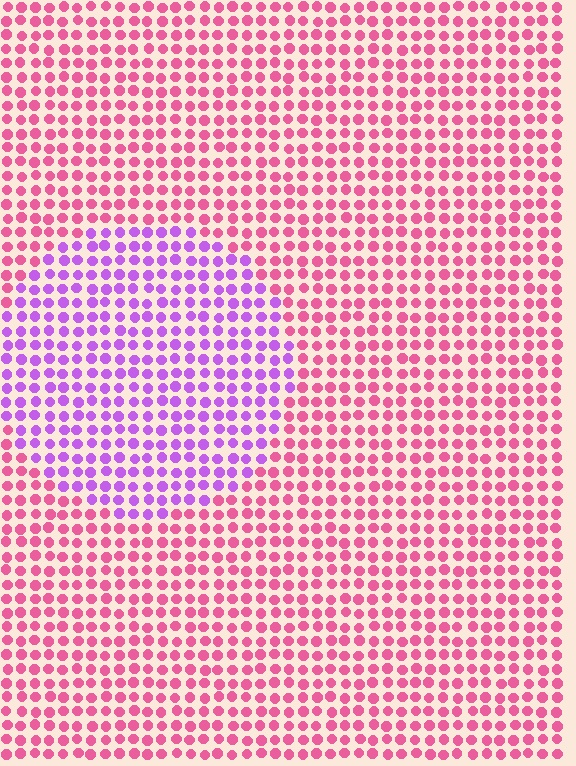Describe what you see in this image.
The image is filled with small pink elements in a uniform arrangement. A circle-shaped region is visible where the elements are tinted to a slightly different hue, forming a subtle color boundary.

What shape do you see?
I see a circle.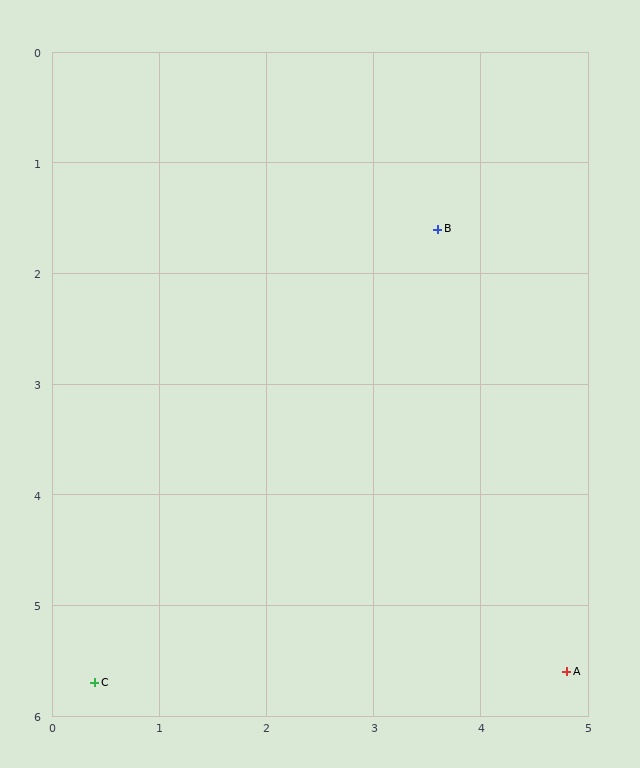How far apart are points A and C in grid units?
Points A and C are about 4.4 grid units apart.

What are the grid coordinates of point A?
Point A is at approximately (4.8, 5.6).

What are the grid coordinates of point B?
Point B is at approximately (3.6, 1.6).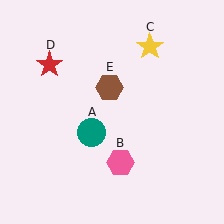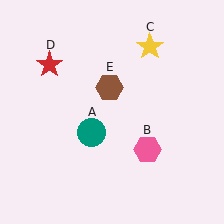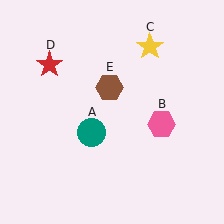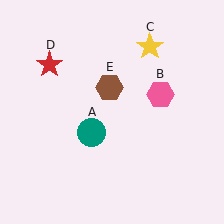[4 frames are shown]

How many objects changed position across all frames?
1 object changed position: pink hexagon (object B).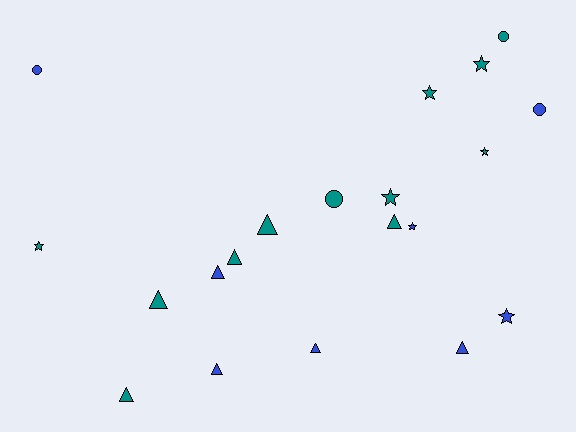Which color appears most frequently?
Teal, with 12 objects.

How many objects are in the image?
There are 20 objects.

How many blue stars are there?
There are 2 blue stars.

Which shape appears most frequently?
Triangle, with 9 objects.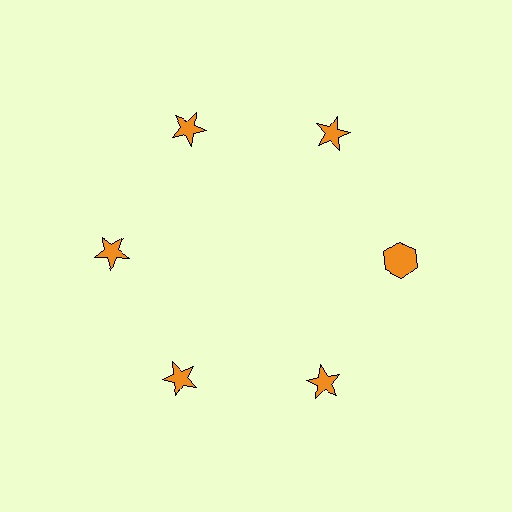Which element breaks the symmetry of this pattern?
The orange hexagon at roughly the 3 o'clock position breaks the symmetry. All other shapes are orange stars.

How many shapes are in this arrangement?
There are 6 shapes arranged in a ring pattern.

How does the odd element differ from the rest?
It has a different shape: hexagon instead of star.